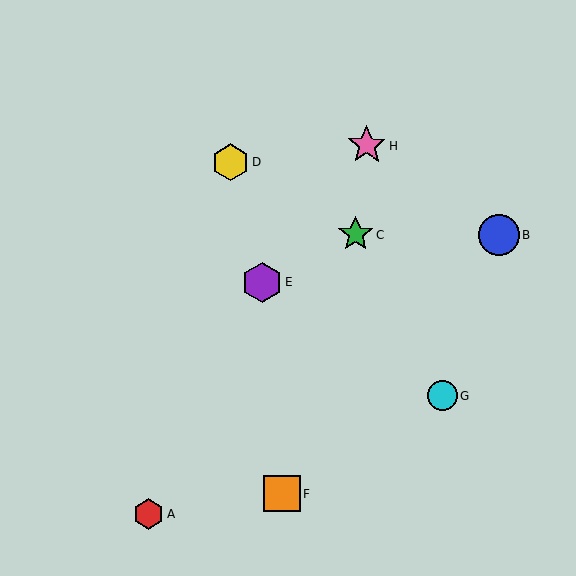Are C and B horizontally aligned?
Yes, both are at y≈235.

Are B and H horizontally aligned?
No, B is at y≈236 and H is at y≈145.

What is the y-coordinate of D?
Object D is at y≈162.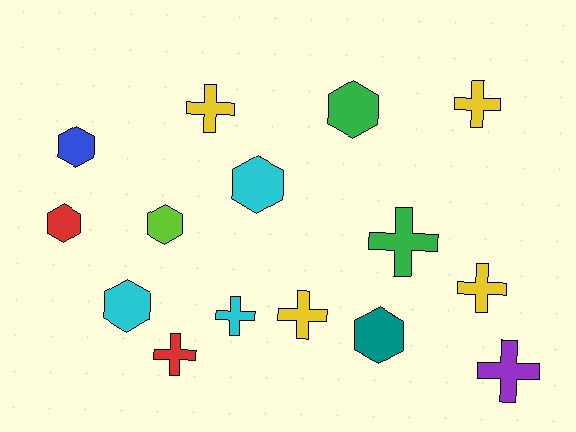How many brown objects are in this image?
There are no brown objects.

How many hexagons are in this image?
There are 7 hexagons.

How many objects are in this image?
There are 15 objects.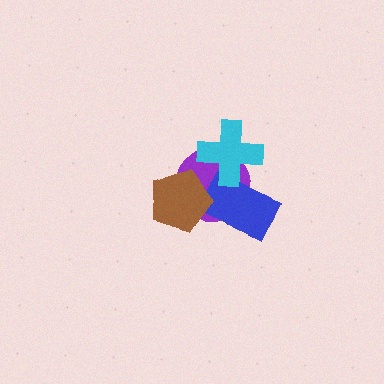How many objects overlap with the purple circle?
3 objects overlap with the purple circle.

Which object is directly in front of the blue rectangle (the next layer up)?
The brown pentagon is directly in front of the blue rectangle.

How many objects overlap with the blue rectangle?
3 objects overlap with the blue rectangle.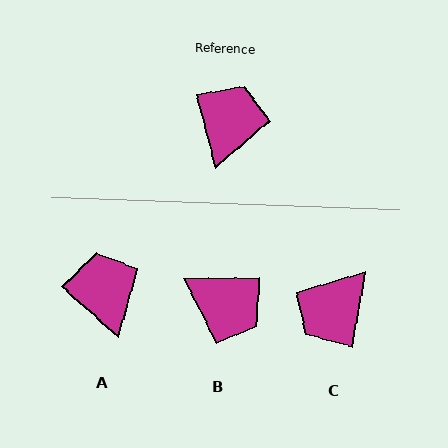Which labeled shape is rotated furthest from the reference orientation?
C, about 155 degrees away.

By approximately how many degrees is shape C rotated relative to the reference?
Approximately 155 degrees counter-clockwise.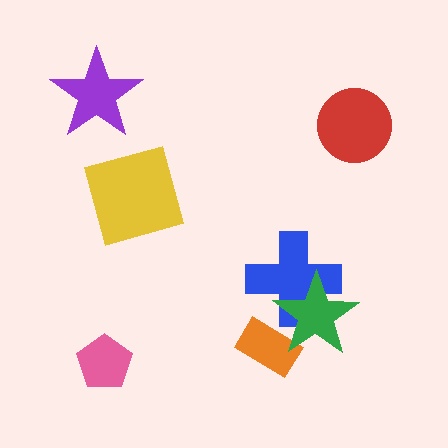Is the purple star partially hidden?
No, no other shape covers it.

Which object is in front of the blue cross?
The green star is in front of the blue cross.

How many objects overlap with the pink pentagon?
0 objects overlap with the pink pentagon.